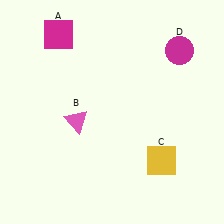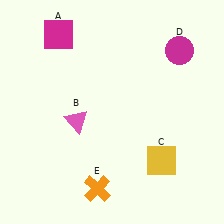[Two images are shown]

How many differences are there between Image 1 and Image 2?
There is 1 difference between the two images.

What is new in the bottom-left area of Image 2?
An orange cross (E) was added in the bottom-left area of Image 2.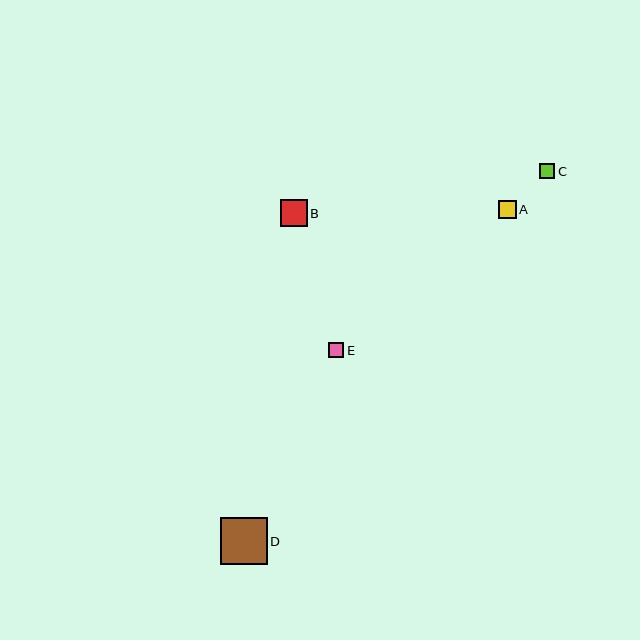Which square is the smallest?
Square E is the smallest with a size of approximately 15 pixels.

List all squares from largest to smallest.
From largest to smallest: D, B, A, C, E.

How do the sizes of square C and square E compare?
Square C and square E are approximately the same size.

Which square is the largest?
Square D is the largest with a size of approximately 47 pixels.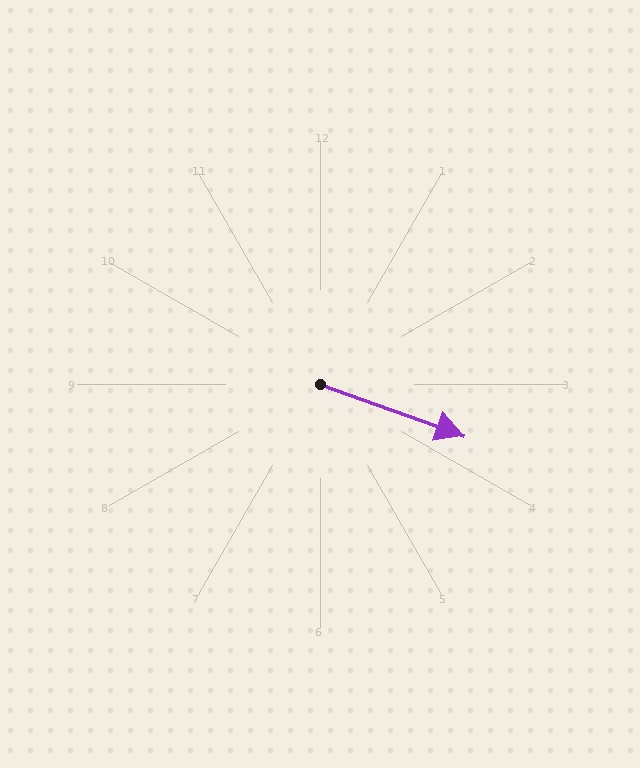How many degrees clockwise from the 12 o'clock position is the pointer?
Approximately 110 degrees.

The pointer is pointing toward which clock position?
Roughly 4 o'clock.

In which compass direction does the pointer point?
East.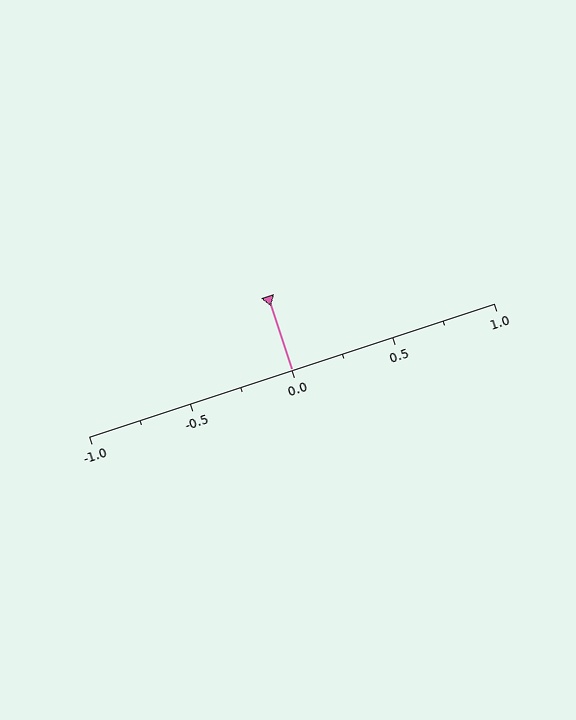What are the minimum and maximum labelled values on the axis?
The axis runs from -1.0 to 1.0.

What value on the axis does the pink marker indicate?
The marker indicates approximately 0.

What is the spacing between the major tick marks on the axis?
The major ticks are spaced 0.5 apart.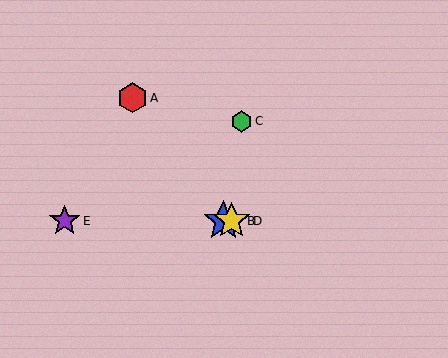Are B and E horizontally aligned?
Yes, both are at y≈221.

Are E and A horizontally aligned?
No, E is at y≈221 and A is at y≈98.